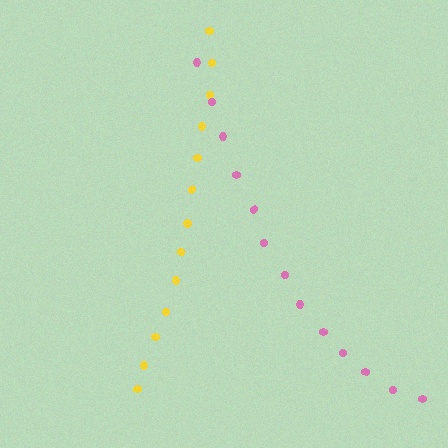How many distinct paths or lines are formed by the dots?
There are 2 distinct paths.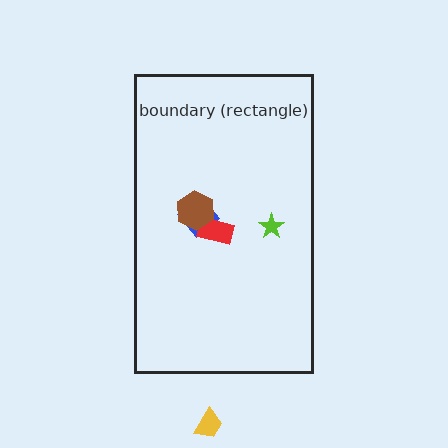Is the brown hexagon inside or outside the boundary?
Inside.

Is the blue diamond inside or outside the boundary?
Inside.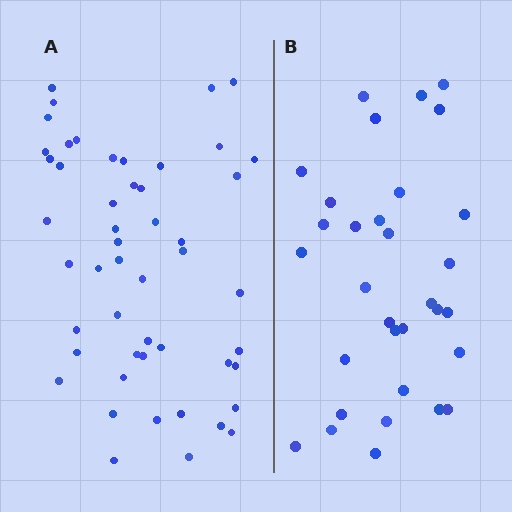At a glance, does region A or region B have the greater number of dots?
Region A (the left region) has more dots.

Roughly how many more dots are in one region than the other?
Region A has approximately 20 more dots than region B.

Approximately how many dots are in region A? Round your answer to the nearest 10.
About 50 dots.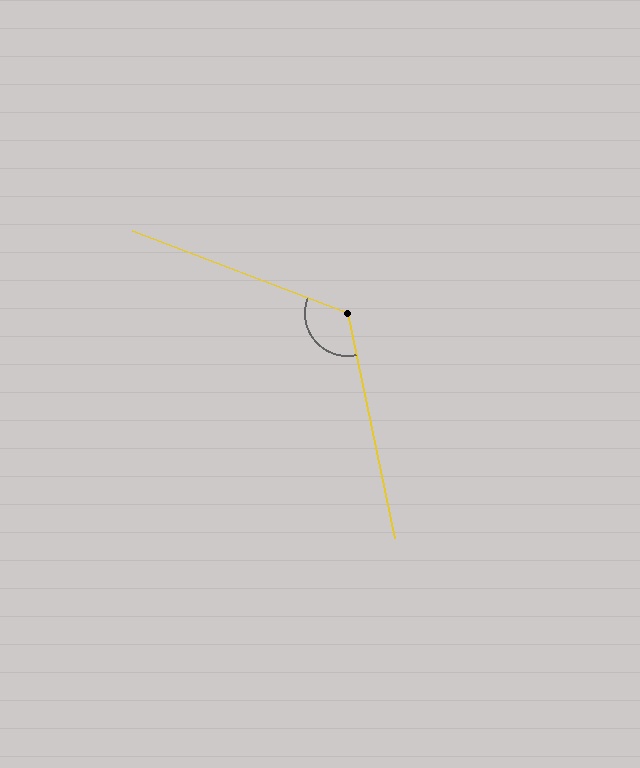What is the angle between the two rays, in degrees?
Approximately 123 degrees.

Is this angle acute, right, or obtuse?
It is obtuse.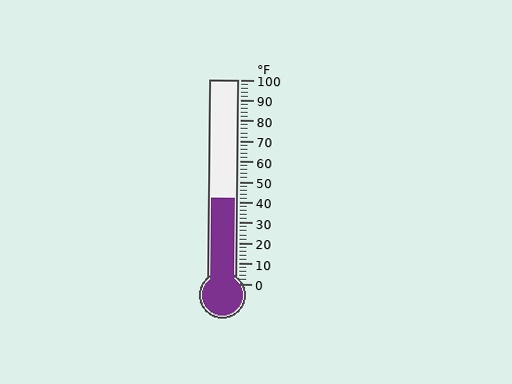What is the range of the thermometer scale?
The thermometer scale ranges from 0°F to 100°F.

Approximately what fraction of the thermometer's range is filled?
The thermometer is filled to approximately 40% of its range.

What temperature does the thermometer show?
The thermometer shows approximately 42°F.